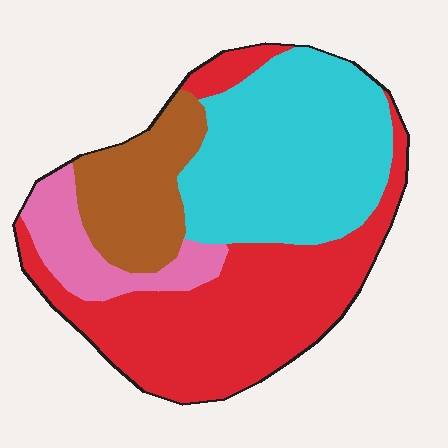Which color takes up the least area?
Pink, at roughly 10%.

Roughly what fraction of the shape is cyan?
Cyan covers 35% of the shape.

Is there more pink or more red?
Red.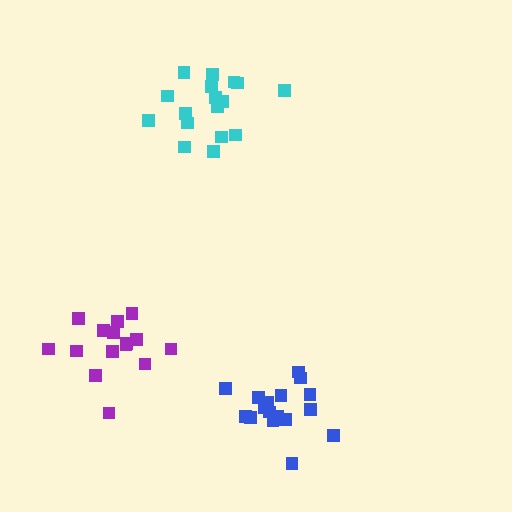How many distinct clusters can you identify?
There are 3 distinct clusters.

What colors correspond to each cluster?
The clusters are colored: blue, purple, cyan.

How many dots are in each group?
Group 1: 17 dots, Group 2: 15 dots, Group 3: 17 dots (49 total).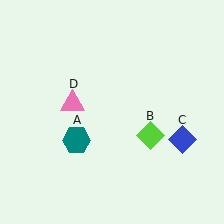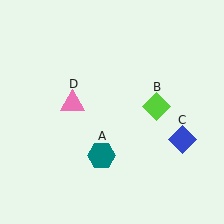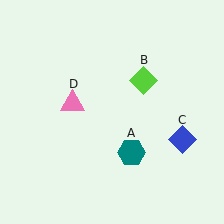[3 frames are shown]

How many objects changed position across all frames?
2 objects changed position: teal hexagon (object A), lime diamond (object B).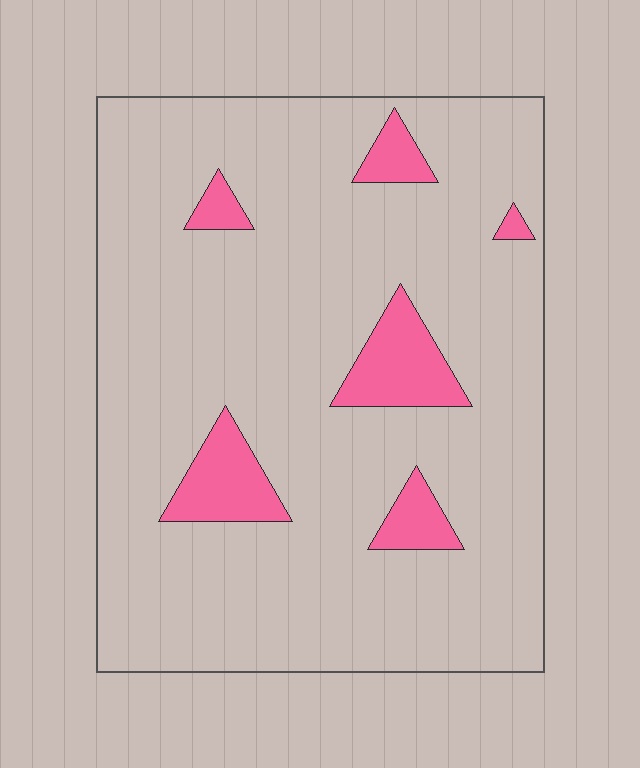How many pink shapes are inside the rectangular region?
6.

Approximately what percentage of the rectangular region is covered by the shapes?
Approximately 10%.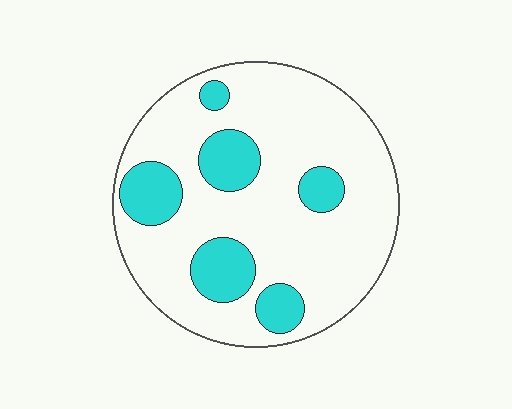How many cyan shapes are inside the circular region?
6.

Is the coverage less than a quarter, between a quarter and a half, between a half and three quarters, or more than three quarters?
Less than a quarter.